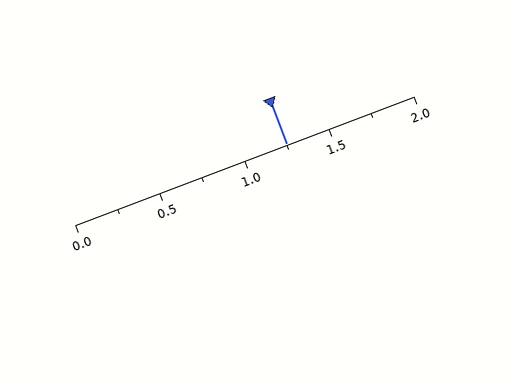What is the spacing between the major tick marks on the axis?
The major ticks are spaced 0.5 apart.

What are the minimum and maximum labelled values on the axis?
The axis runs from 0.0 to 2.0.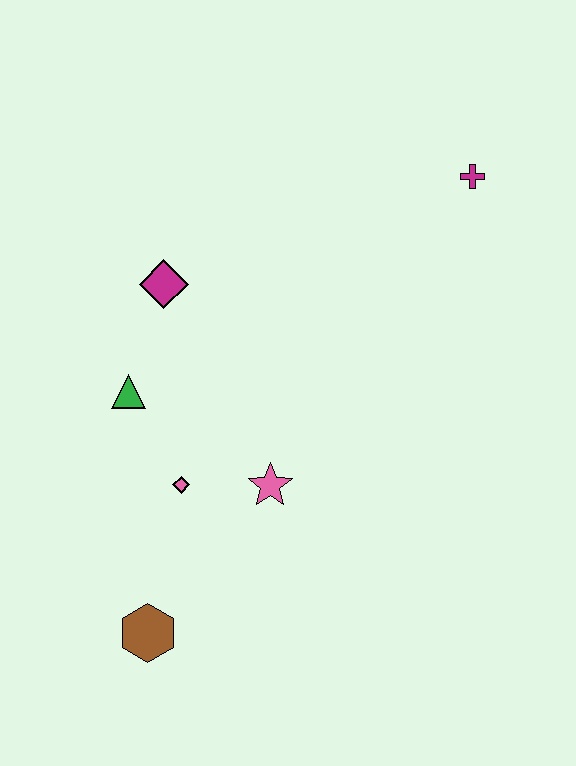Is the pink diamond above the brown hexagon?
Yes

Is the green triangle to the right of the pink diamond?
No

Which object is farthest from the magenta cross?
The brown hexagon is farthest from the magenta cross.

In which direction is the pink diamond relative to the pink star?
The pink diamond is to the left of the pink star.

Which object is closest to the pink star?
The pink diamond is closest to the pink star.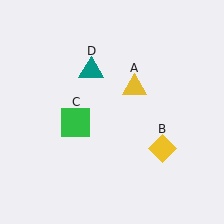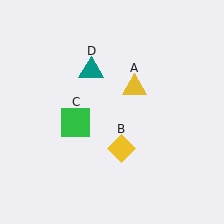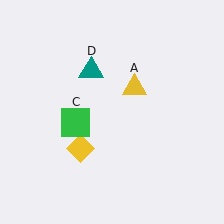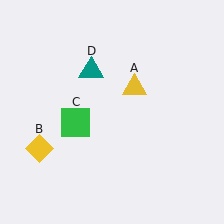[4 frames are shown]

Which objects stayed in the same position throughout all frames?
Yellow triangle (object A) and green square (object C) and teal triangle (object D) remained stationary.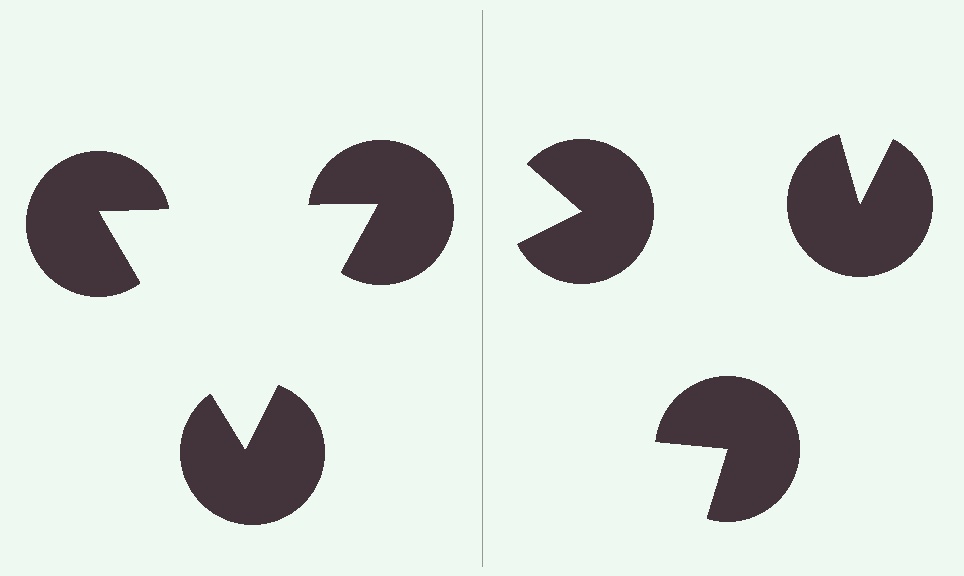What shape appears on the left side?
An illusory triangle.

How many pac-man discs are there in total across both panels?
6 — 3 on each side.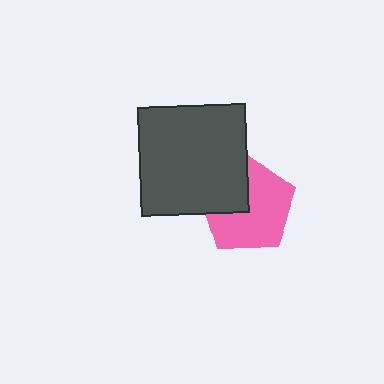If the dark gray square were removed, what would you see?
You would see the complete pink pentagon.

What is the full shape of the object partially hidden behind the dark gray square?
The partially hidden object is a pink pentagon.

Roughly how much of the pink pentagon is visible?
Most of it is visible (roughly 66%).